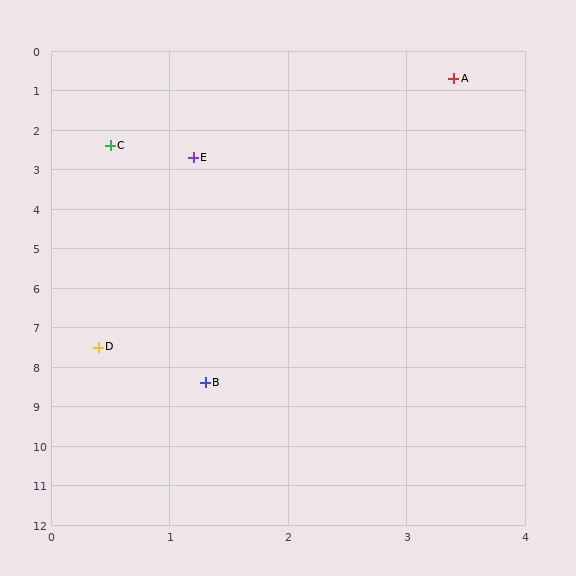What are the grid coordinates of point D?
Point D is at approximately (0.4, 7.5).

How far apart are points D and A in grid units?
Points D and A are about 7.4 grid units apart.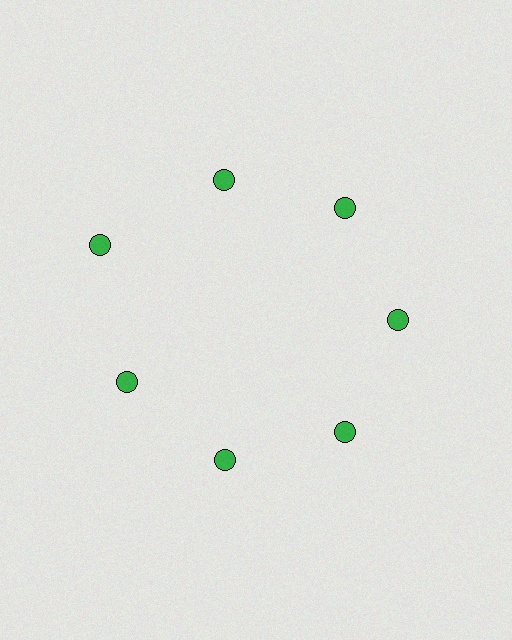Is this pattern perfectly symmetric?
No. The 7 green circles are arranged in a ring, but one element near the 10 o'clock position is pushed outward from the center, breaking the 7-fold rotational symmetry.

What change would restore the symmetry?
The symmetry would be restored by moving it inward, back onto the ring so that all 7 circles sit at equal angles and equal distance from the center.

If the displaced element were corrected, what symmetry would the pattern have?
It would have 7-fold rotational symmetry — the pattern would map onto itself every 51 degrees.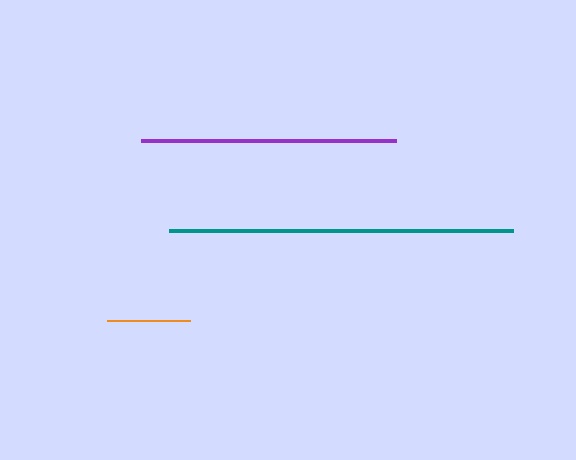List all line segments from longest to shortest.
From longest to shortest: teal, purple, orange.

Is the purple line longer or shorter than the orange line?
The purple line is longer than the orange line.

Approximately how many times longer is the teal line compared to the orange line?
The teal line is approximately 4.1 times the length of the orange line.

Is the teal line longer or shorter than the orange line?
The teal line is longer than the orange line.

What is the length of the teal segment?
The teal segment is approximately 344 pixels long.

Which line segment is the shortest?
The orange line is the shortest at approximately 84 pixels.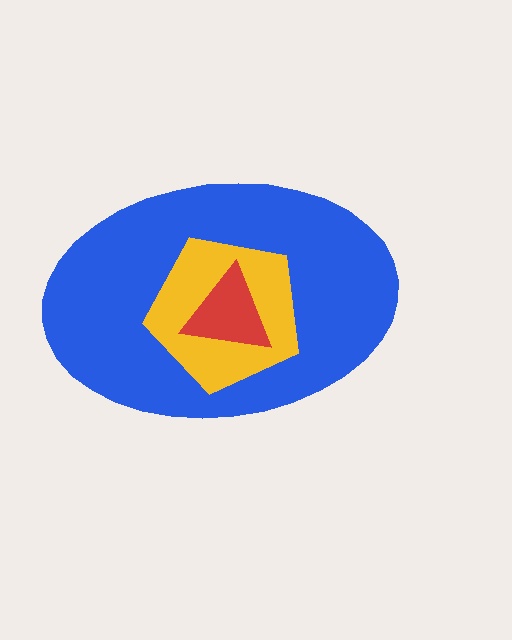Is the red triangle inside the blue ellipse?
Yes.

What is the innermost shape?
The red triangle.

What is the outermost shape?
The blue ellipse.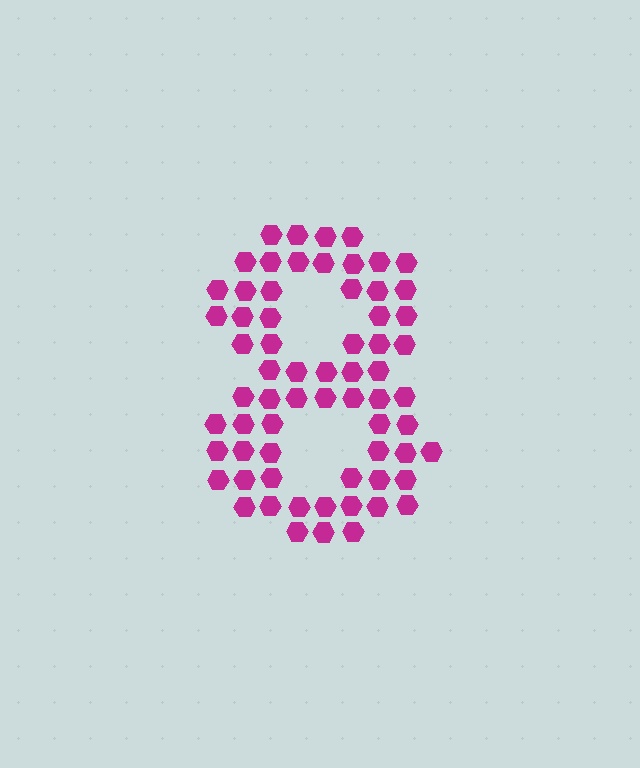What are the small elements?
The small elements are hexagons.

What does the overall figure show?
The overall figure shows the digit 8.